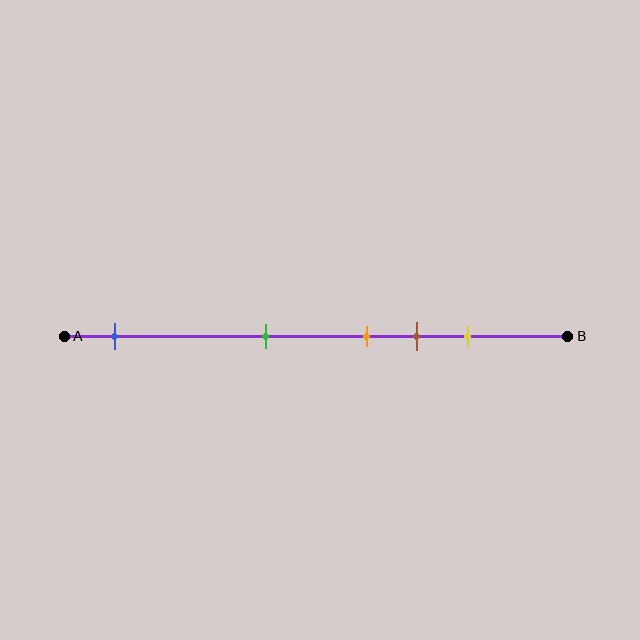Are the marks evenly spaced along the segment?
No, the marks are not evenly spaced.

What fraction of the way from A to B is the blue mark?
The blue mark is approximately 10% (0.1) of the way from A to B.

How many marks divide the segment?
There are 5 marks dividing the segment.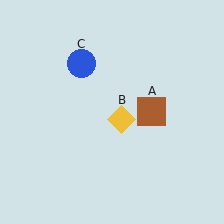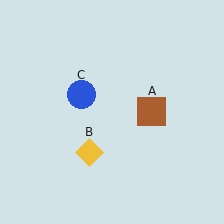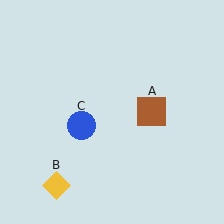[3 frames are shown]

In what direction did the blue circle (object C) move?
The blue circle (object C) moved down.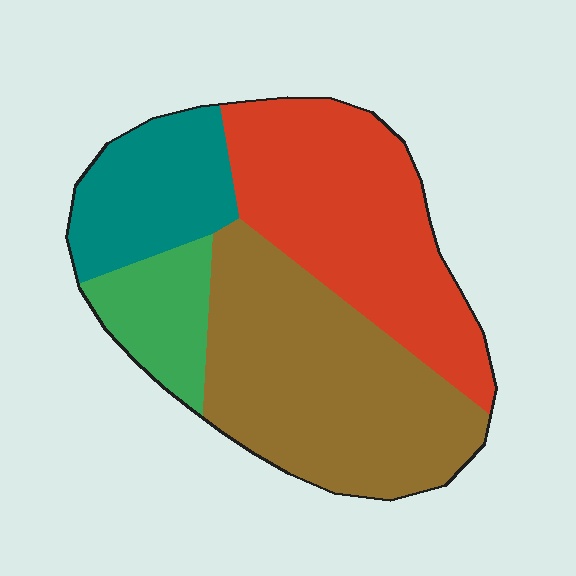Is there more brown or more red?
Brown.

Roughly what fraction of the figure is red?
Red takes up between a quarter and a half of the figure.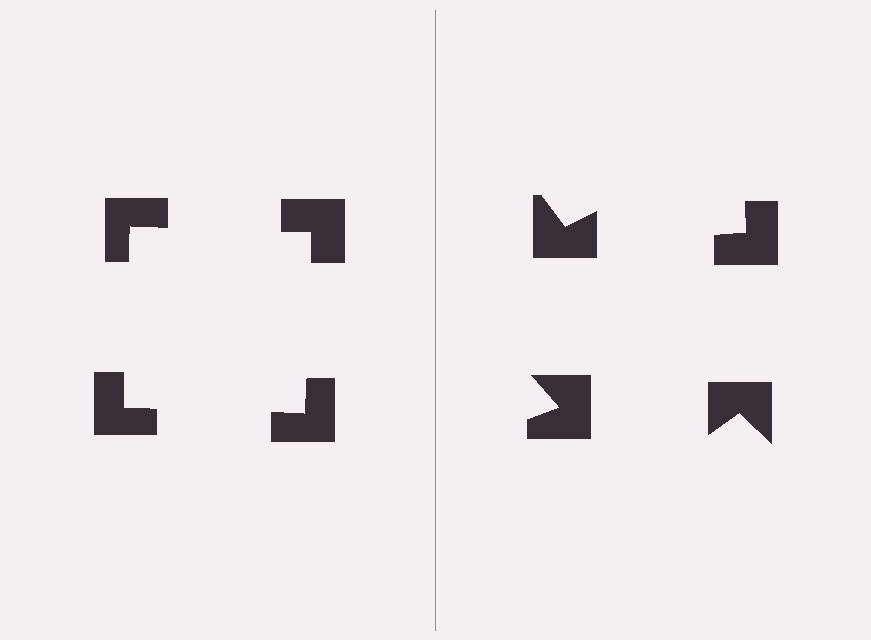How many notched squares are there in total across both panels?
8 — 4 on each side.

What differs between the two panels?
The notched squares are positioned identically on both sides; only the wedge orientations differ. On the left they align to a square; on the right they are misaligned.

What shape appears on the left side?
An illusory square.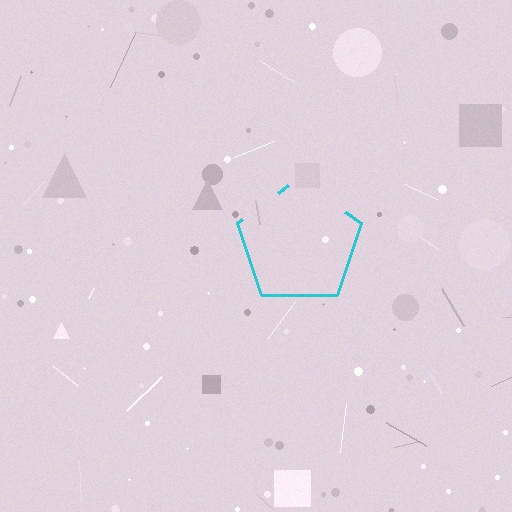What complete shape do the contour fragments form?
The contour fragments form a pentagon.